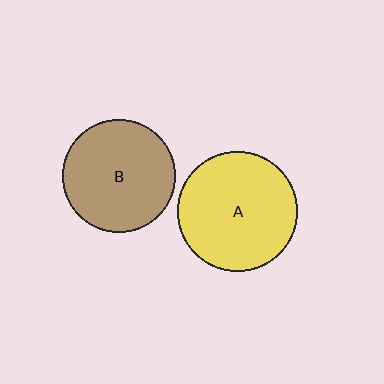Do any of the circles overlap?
No, none of the circles overlap.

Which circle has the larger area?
Circle A (yellow).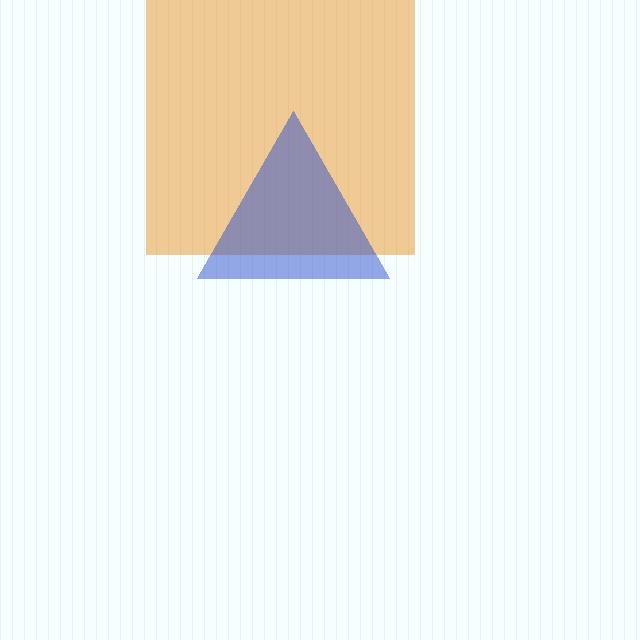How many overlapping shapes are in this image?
There are 2 overlapping shapes in the image.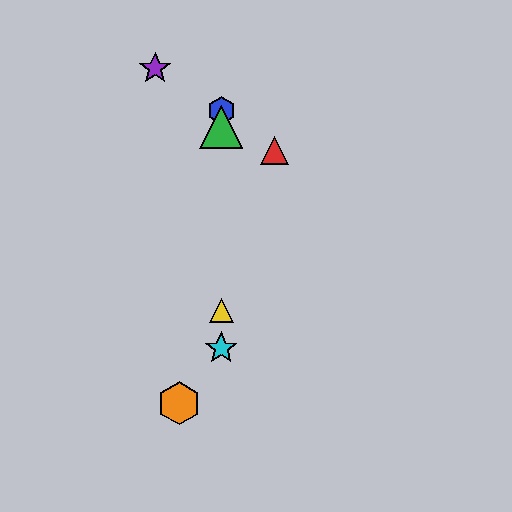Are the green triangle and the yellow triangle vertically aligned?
Yes, both are at x≈221.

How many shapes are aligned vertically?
4 shapes (the blue hexagon, the green triangle, the yellow triangle, the cyan star) are aligned vertically.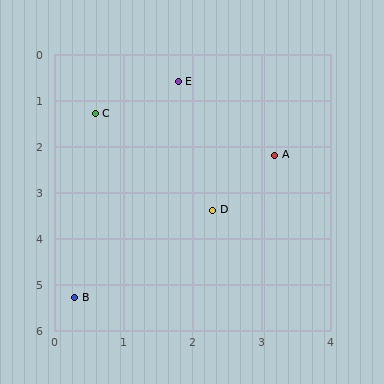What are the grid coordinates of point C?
Point C is at approximately (0.6, 1.3).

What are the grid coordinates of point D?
Point D is at approximately (2.3, 3.4).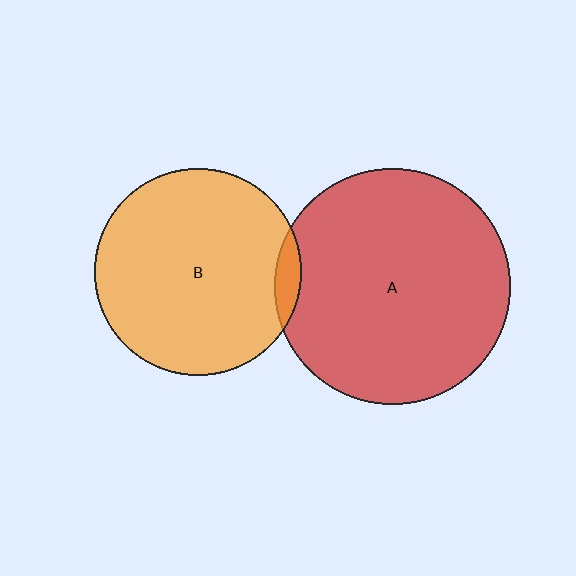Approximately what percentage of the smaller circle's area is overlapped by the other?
Approximately 5%.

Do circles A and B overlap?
Yes.